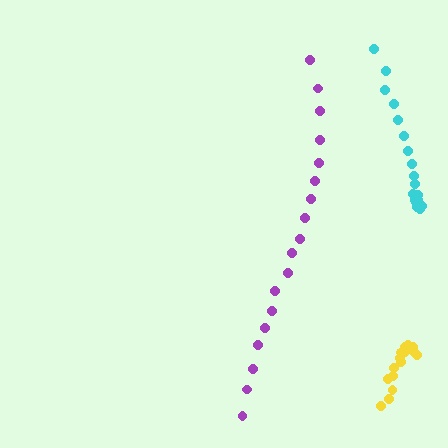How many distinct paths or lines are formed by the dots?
There are 3 distinct paths.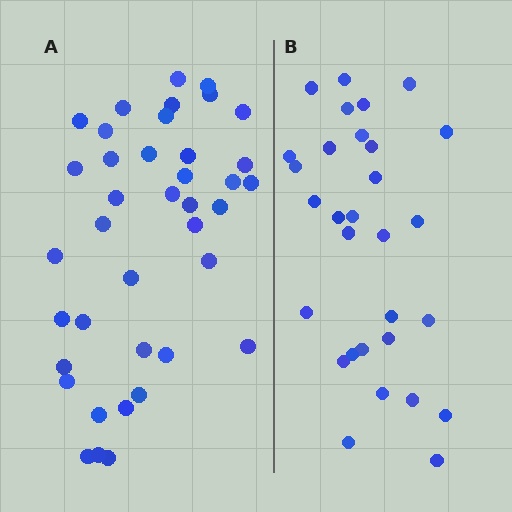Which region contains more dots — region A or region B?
Region A (the left region) has more dots.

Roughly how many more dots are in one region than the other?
Region A has roughly 8 or so more dots than region B.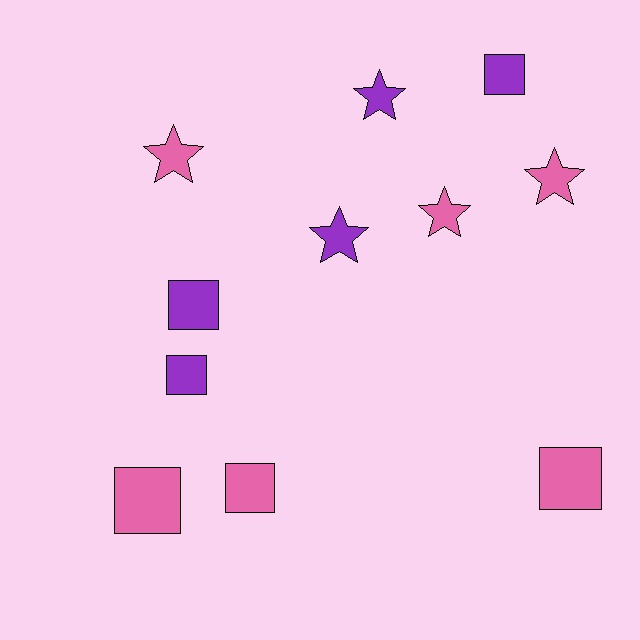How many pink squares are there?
There are 3 pink squares.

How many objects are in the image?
There are 11 objects.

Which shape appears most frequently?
Square, with 6 objects.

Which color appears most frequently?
Pink, with 6 objects.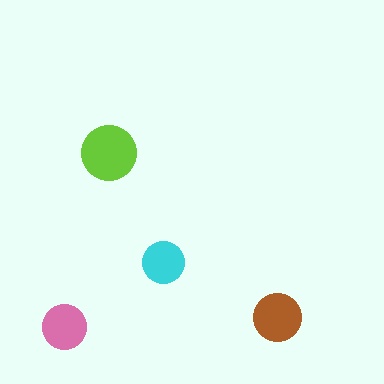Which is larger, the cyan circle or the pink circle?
The pink one.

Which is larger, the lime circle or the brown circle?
The lime one.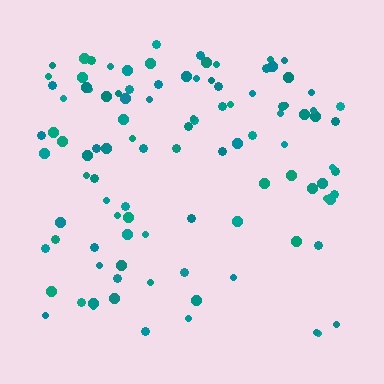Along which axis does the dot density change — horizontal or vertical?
Vertical.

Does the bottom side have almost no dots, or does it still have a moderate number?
Still a moderate number, just noticeably fewer than the top.